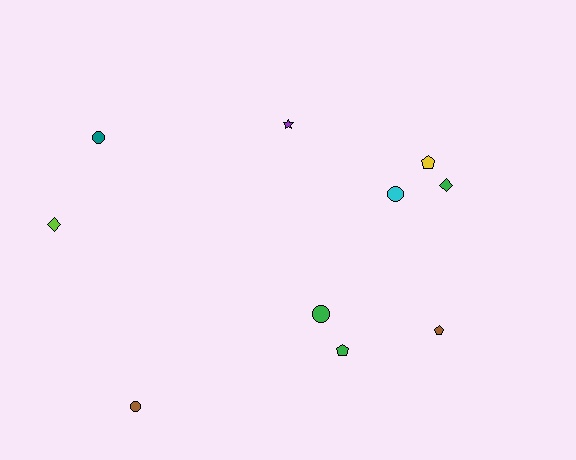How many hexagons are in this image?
There are no hexagons.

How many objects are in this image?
There are 10 objects.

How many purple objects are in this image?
There is 1 purple object.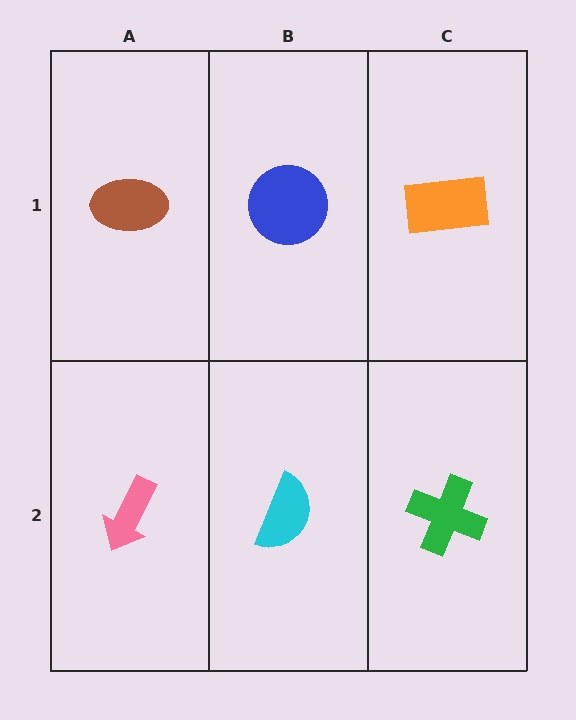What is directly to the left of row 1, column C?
A blue circle.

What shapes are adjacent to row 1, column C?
A green cross (row 2, column C), a blue circle (row 1, column B).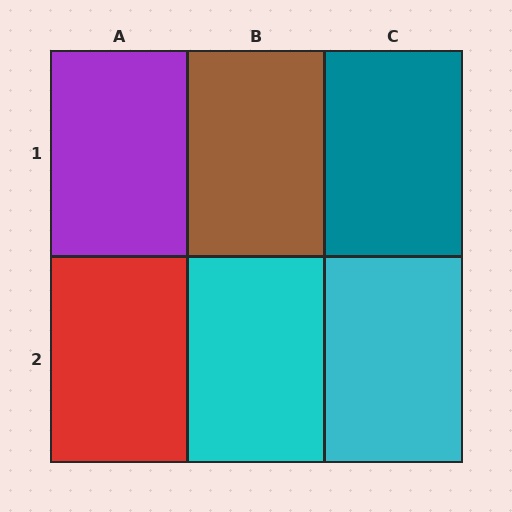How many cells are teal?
1 cell is teal.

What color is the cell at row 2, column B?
Cyan.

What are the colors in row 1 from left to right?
Purple, brown, teal.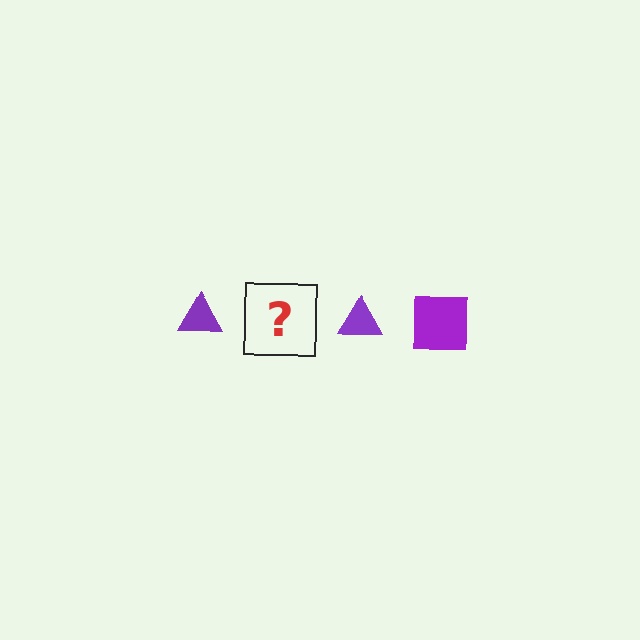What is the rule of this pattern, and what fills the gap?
The rule is that the pattern cycles through triangle, square shapes in purple. The gap should be filled with a purple square.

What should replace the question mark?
The question mark should be replaced with a purple square.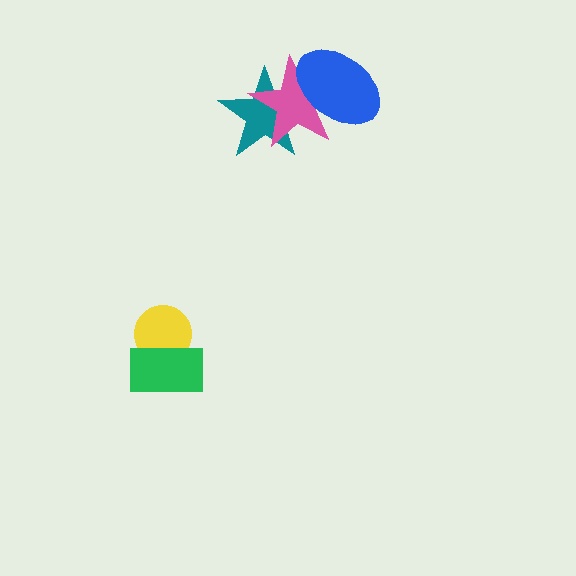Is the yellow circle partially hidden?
Yes, it is partially covered by another shape.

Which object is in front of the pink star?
The blue ellipse is in front of the pink star.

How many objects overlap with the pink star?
2 objects overlap with the pink star.